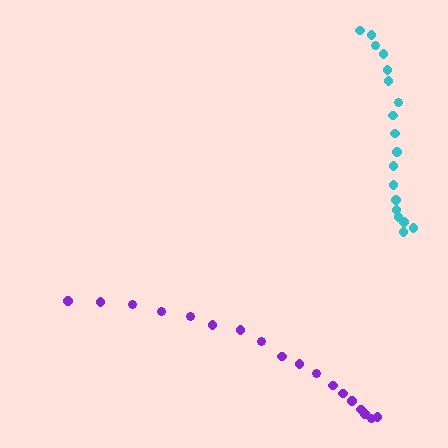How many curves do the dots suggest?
There are 2 distinct paths.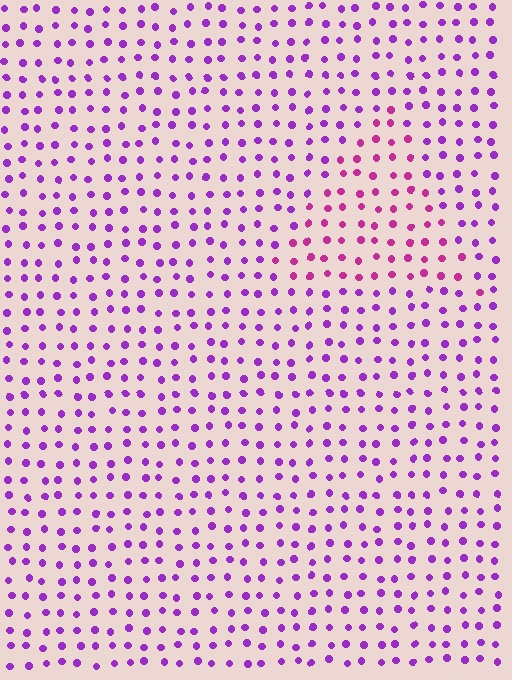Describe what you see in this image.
The image is filled with small purple elements in a uniform arrangement. A triangle-shaped region is visible where the elements are tinted to a slightly different hue, forming a subtle color boundary.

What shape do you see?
I see a triangle.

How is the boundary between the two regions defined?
The boundary is defined purely by a slight shift in hue (about 35 degrees). Spacing, size, and orientation are identical on both sides.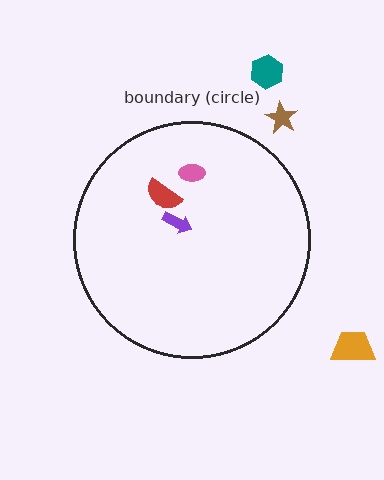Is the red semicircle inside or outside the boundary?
Inside.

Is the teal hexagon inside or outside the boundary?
Outside.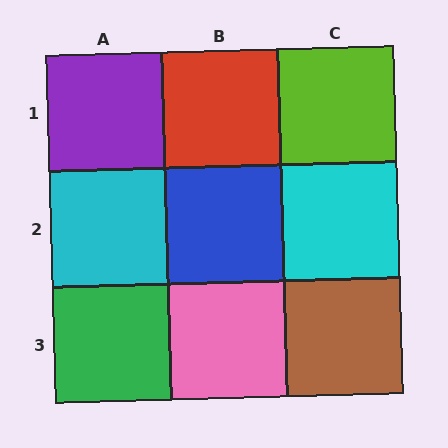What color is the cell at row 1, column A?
Purple.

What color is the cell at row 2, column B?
Blue.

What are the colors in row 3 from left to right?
Green, pink, brown.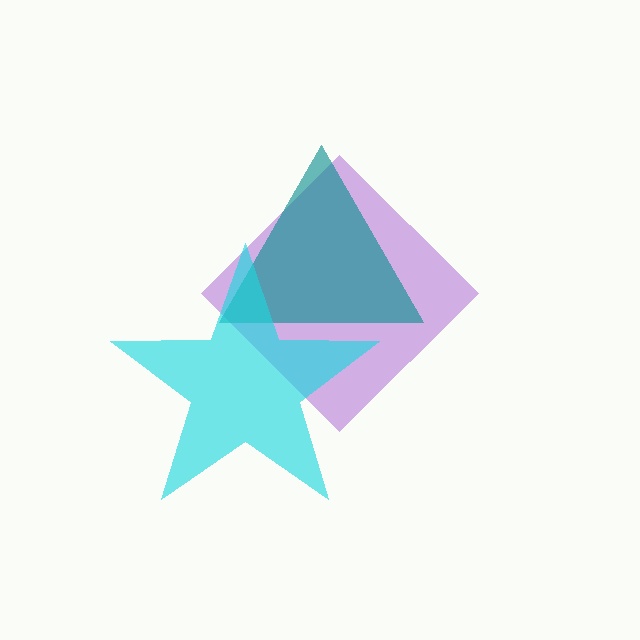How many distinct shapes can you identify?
There are 3 distinct shapes: a purple diamond, a teal triangle, a cyan star.